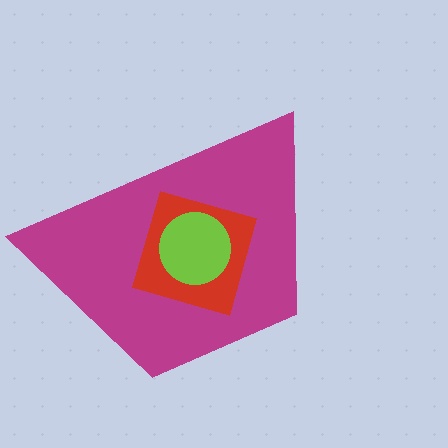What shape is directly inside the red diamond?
The lime circle.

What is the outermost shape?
The magenta trapezoid.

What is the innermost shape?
The lime circle.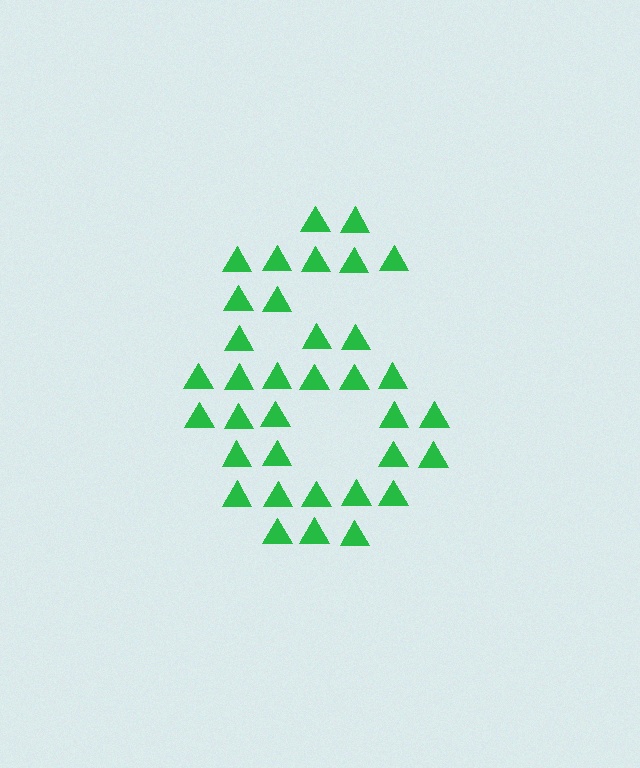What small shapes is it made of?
It is made of small triangles.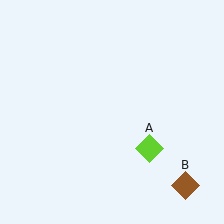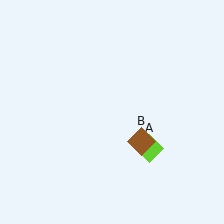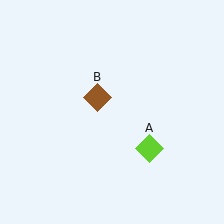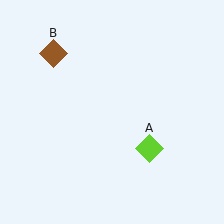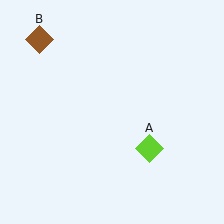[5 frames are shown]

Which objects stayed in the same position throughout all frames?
Lime diamond (object A) remained stationary.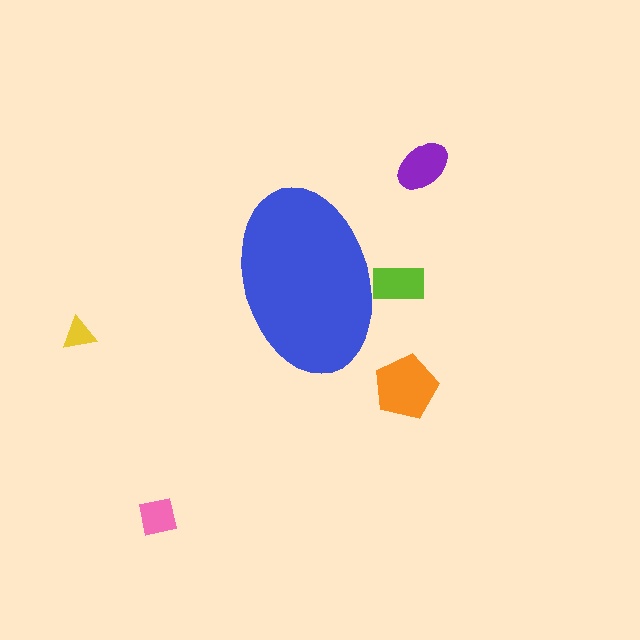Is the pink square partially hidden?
No, the pink square is fully visible.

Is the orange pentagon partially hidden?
No, the orange pentagon is fully visible.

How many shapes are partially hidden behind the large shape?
1 shape is partially hidden.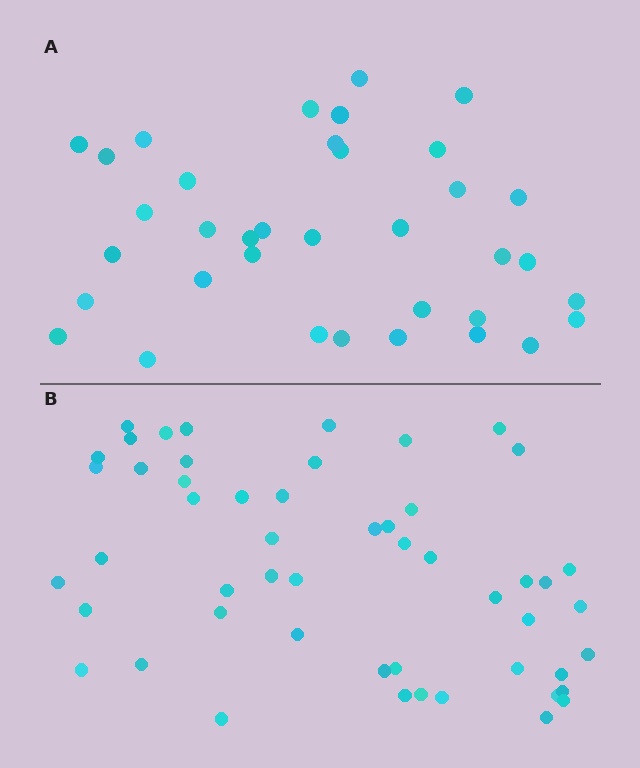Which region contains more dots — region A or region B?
Region B (the bottom region) has more dots.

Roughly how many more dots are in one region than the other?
Region B has approximately 15 more dots than region A.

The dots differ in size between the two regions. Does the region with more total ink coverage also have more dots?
No. Region A has more total ink coverage because its dots are larger, but region B actually contains more individual dots. Total area can be misleading — the number of items is what matters here.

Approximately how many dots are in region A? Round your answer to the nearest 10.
About 40 dots. (The exact count is 36, which rounds to 40.)